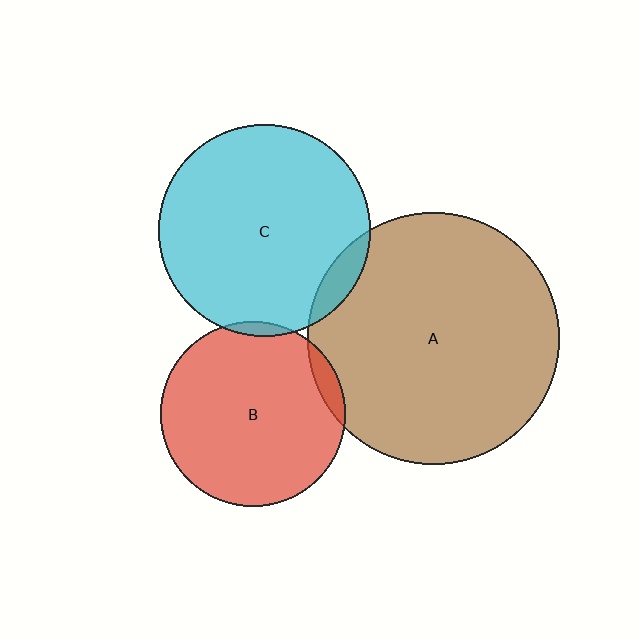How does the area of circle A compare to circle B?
Approximately 1.8 times.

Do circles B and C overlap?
Yes.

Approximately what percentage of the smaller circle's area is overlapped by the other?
Approximately 5%.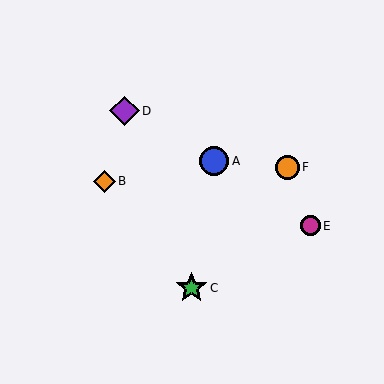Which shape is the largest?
The green star (labeled C) is the largest.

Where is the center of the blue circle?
The center of the blue circle is at (214, 161).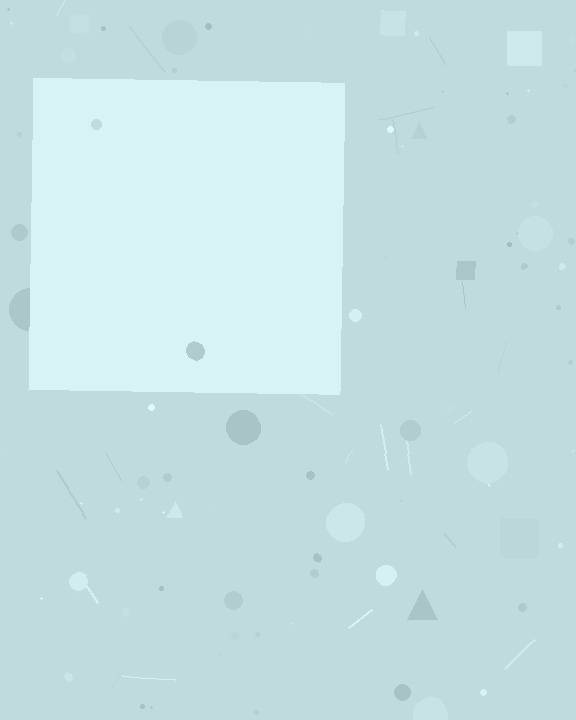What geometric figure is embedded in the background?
A square is embedded in the background.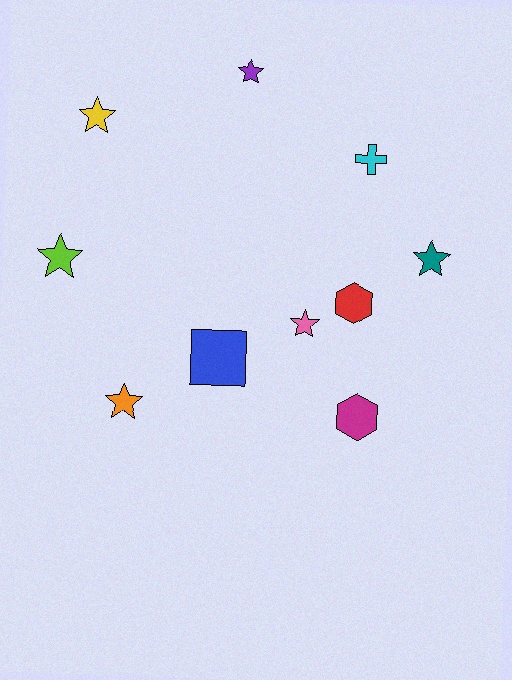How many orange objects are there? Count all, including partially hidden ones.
There is 1 orange object.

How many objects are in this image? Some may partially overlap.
There are 10 objects.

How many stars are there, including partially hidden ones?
There are 6 stars.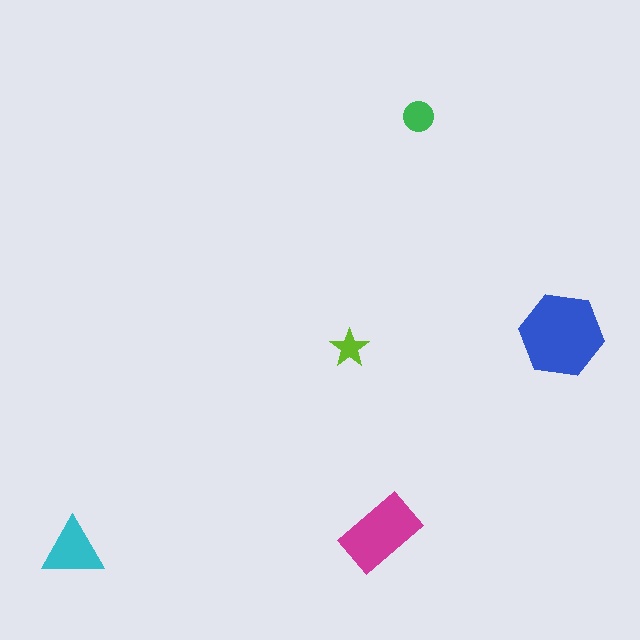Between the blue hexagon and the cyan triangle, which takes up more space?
The blue hexagon.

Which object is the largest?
The blue hexagon.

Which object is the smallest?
The lime star.